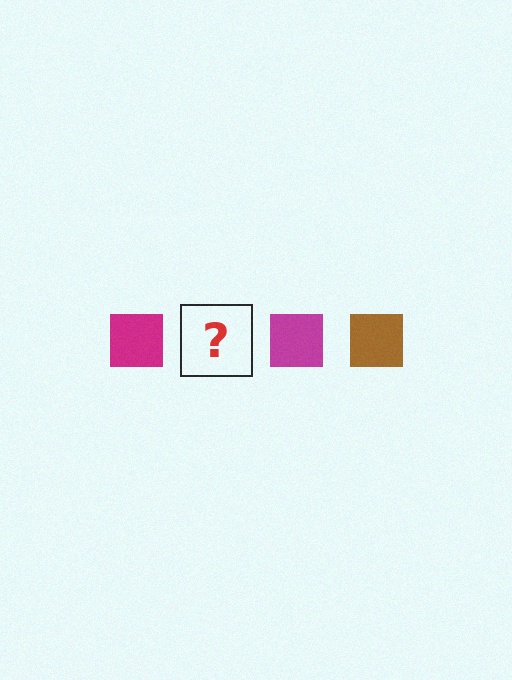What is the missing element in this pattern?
The missing element is a brown square.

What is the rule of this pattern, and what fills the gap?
The rule is that the pattern cycles through magenta, brown squares. The gap should be filled with a brown square.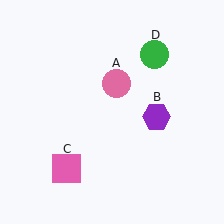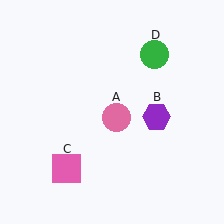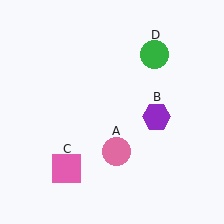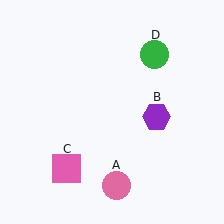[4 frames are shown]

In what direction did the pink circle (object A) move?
The pink circle (object A) moved down.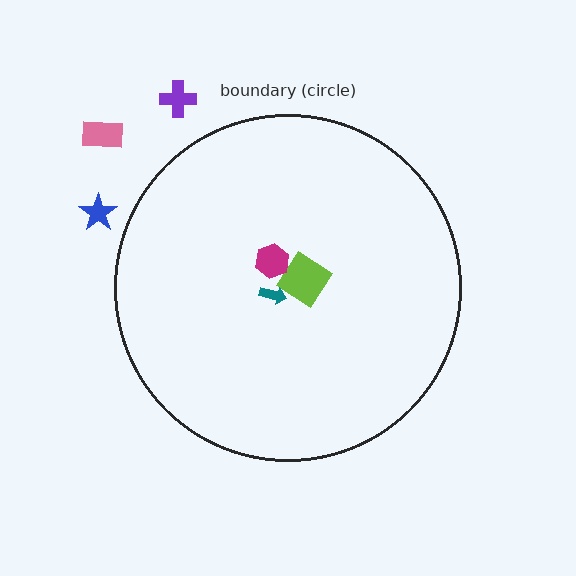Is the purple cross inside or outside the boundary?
Outside.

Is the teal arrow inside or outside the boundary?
Inside.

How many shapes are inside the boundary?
3 inside, 3 outside.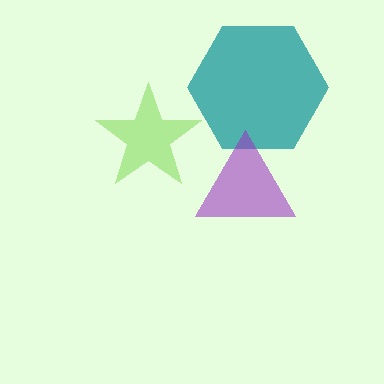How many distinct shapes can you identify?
There are 3 distinct shapes: a teal hexagon, a purple triangle, a lime star.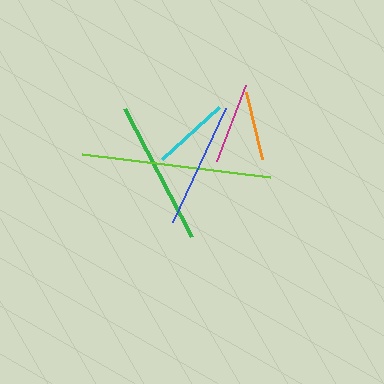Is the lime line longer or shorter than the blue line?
The lime line is longer than the blue line.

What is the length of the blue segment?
The blue segment is approximately 125 pixels long.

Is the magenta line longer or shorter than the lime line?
The lime line is longer than the magenta line.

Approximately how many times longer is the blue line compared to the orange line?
The blue line is approximately 1.8 times the length of the orange line.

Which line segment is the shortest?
The orange line is the shortest at approximately 68 pixels.